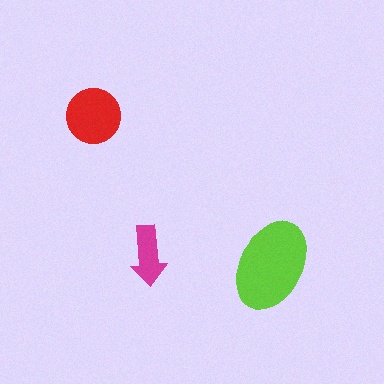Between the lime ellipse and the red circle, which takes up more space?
The lime ellipse.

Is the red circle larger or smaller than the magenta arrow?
Larger.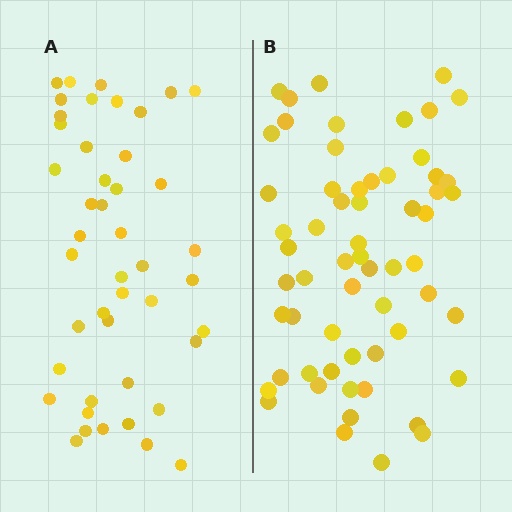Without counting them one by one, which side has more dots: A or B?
Region B (the right region) has more dots.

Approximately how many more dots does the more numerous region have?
Region B has approximately 15 more dots than region A.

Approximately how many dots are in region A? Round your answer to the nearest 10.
About 40 dots. (The exact count is 45, which rounds to 40.)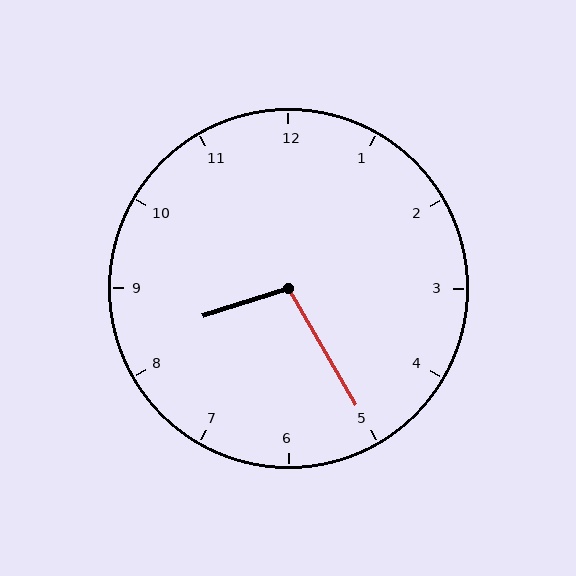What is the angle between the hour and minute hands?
Approximately 102 degrees.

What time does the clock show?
8:25.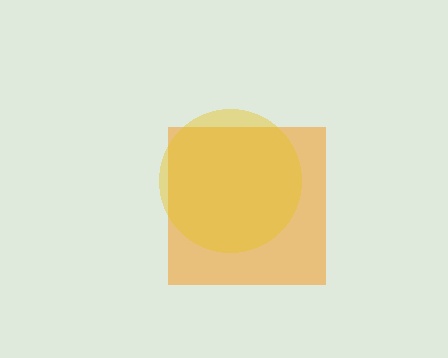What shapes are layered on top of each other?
The layered shapes are: an orange square, a yellow circle.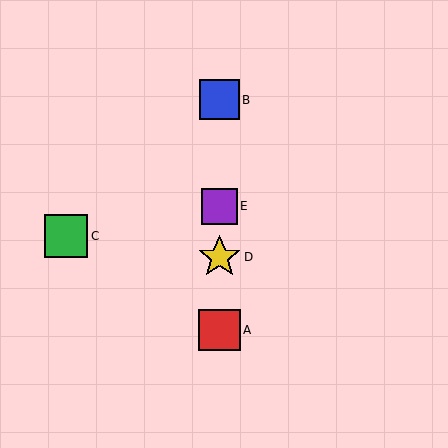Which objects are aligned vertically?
Objects A, B, D, E are aligned vertically.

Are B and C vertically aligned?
No, B is at x≈220 and C is at x≈66.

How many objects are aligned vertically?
4 objects (A, B, D, E) are aligned vertically.